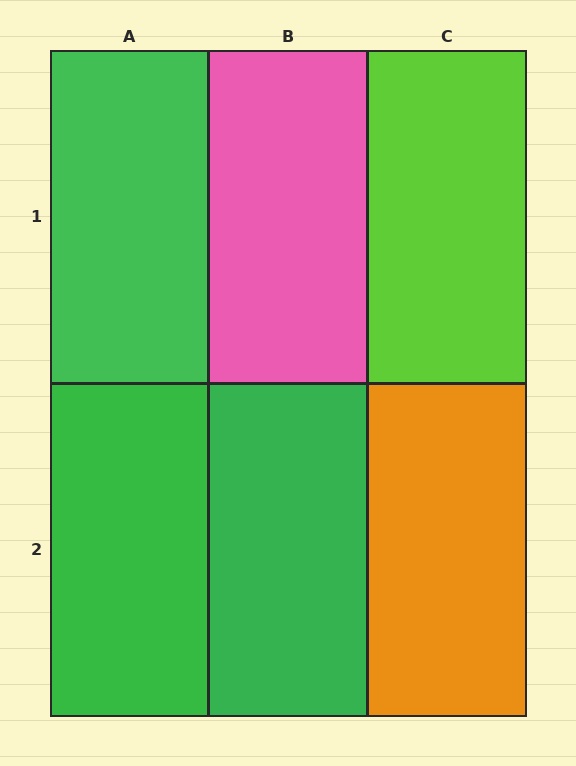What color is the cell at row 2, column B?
Green.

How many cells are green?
3 cells are green.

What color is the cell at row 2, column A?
Green.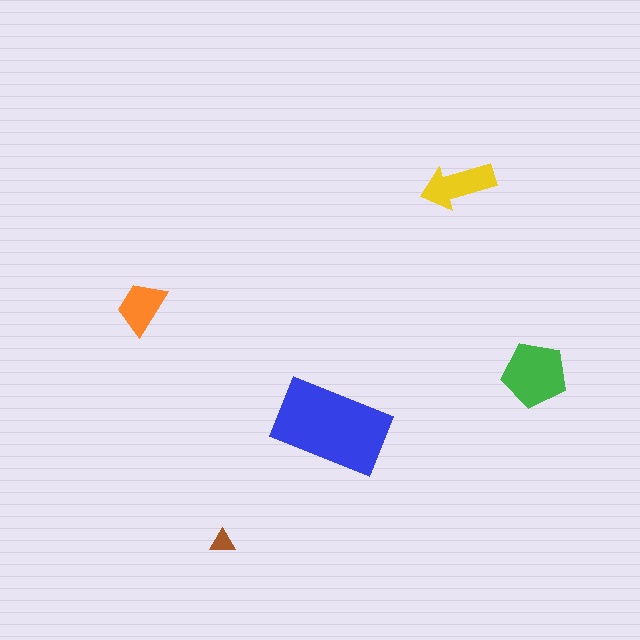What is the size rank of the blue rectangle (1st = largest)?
1st.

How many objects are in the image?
There are 5 objects in the image.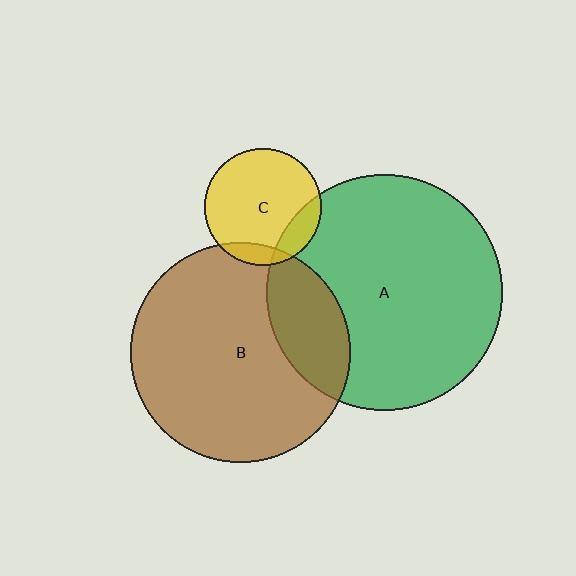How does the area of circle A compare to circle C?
Approximately 4.1 times.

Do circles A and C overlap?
Yes.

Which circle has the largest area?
Circle A (green).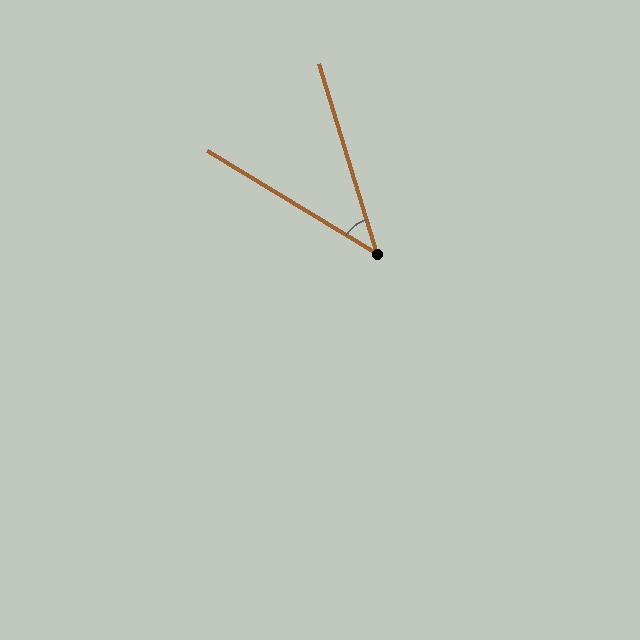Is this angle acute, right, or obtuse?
It is acute.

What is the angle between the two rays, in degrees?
Approximately 42 degrees.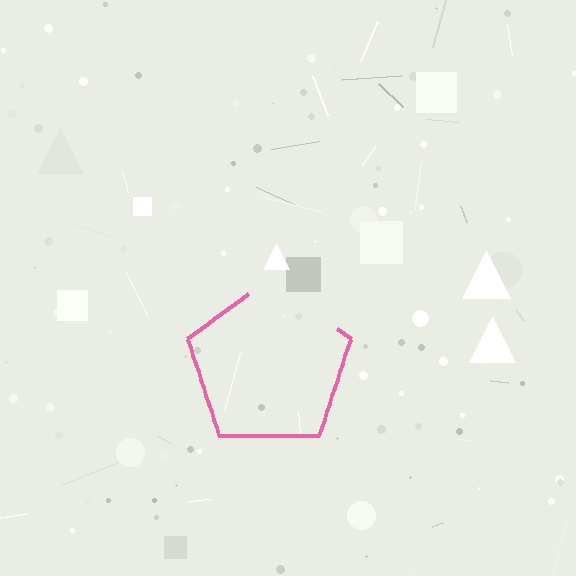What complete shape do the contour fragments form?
The contour fragments form a pentagon.